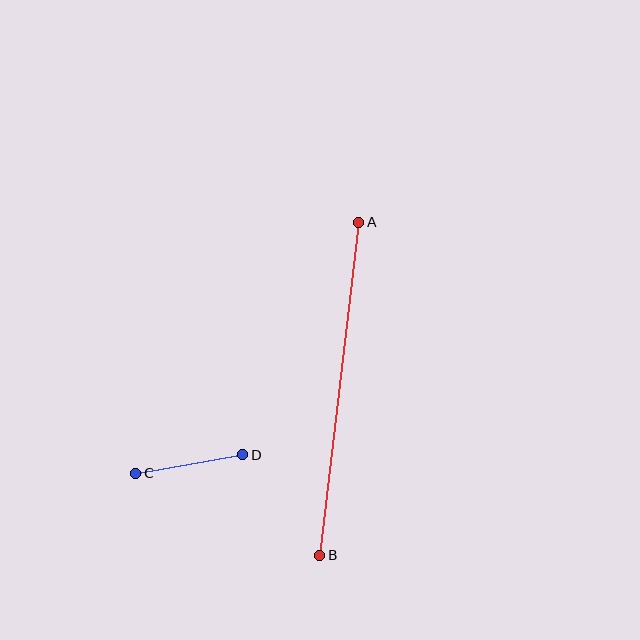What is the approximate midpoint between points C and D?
The midpoint is at approximately (189, 464) pixels.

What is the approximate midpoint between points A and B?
The midpoint is at approximately (339, 389) pixels.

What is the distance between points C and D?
The distance is approximately 109 pixels.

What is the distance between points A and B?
The distance is approximately 335 pixels.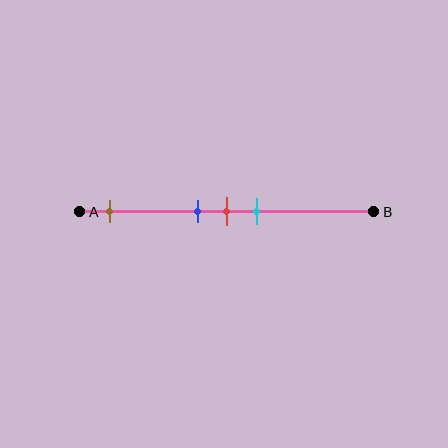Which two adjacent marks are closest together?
The blue and red marks are the closest adjacent pair.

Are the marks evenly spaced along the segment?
No, the marks are not evenly spaced.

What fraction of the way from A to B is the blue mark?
The blue mark is approximately 40% (0.4) of the way from A to B.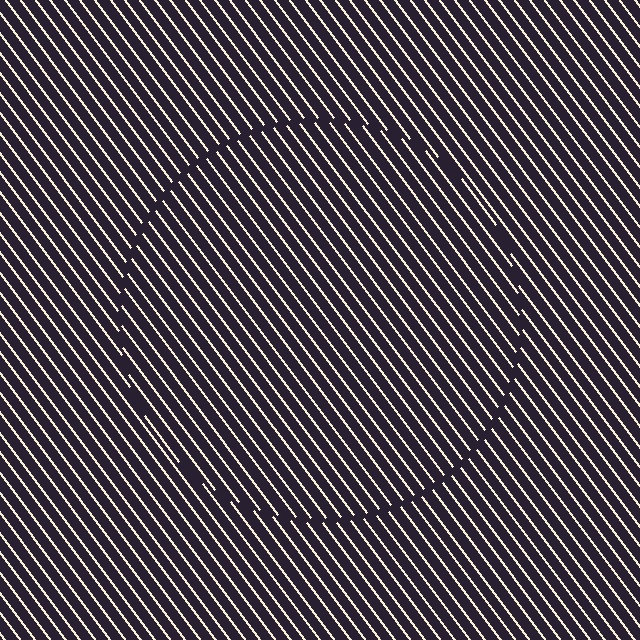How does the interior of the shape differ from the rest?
The interior of the shape contains the same grating, shifted by half a period — the contour is defined by the phase discontinuity where line-ends from the inner and outer gratings abut.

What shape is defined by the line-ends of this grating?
An illusory circle. The interior of the shape contains the same grating, shifted by half a period — the contour is defined by the phase discontinuity where line-ends from the inner and outer gratings abut.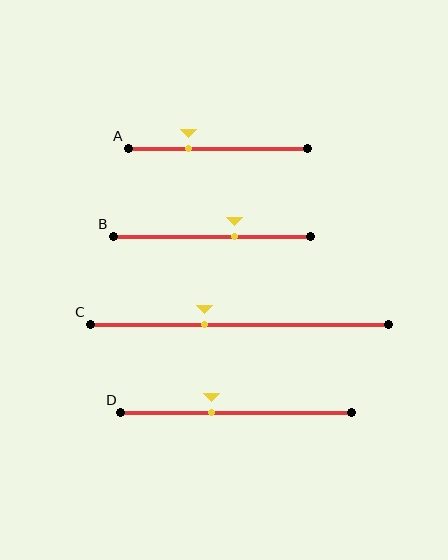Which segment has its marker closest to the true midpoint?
Segment D has its marker closest to the true midpoint.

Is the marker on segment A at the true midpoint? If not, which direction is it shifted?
No, the marker on segment A is shifted to the left by about 16% of the segment length.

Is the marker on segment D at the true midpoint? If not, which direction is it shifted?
No, the marker on segment D is shifted to the left by about 11% of the segment length.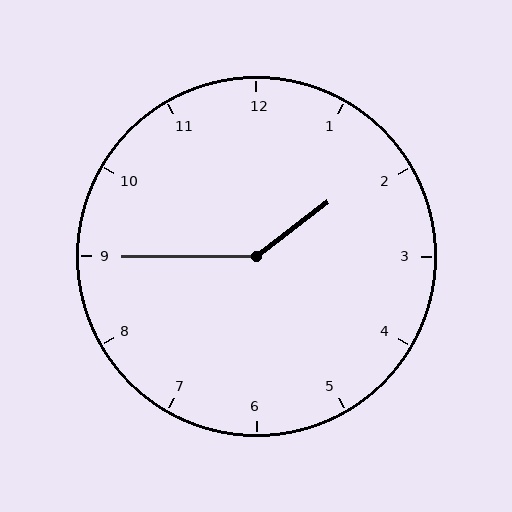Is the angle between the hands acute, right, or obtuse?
It is obtuse.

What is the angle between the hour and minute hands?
Approximately 142 degrees.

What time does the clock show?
1:45.